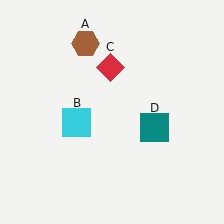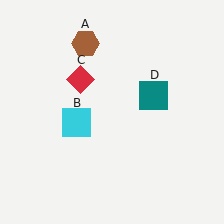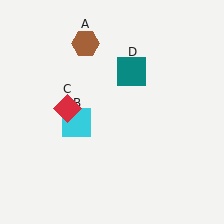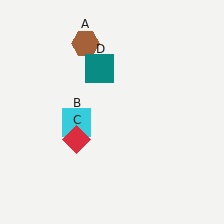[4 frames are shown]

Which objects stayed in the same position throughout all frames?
Brown hexagon (object A) and cyan square (object B) remained stationary.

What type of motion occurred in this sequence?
The red diamond (object C), teal square (object D) rotated counterclockwise around the center of the scene.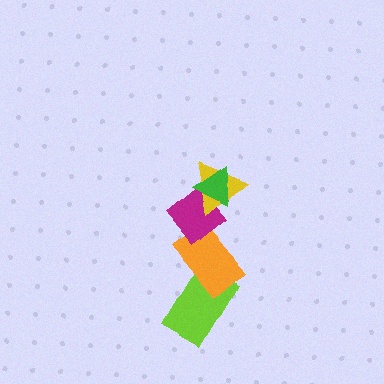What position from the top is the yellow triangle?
The yellow triangle is 2nd from the top.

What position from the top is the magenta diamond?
The magenta diamond is 3rd from the top.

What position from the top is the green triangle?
The green triangle is 1st from the top.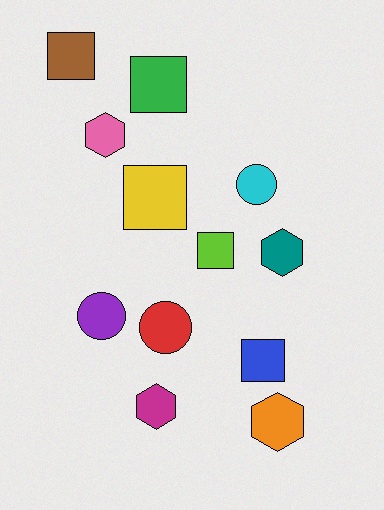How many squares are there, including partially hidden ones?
There are 5 squares.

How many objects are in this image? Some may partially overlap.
There are 12 objects.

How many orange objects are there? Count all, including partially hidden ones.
There is 1 orange object.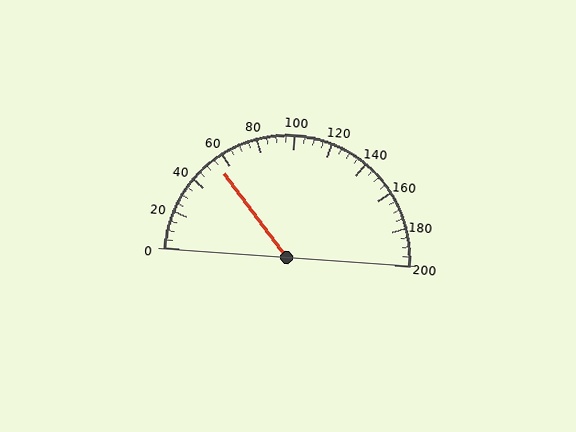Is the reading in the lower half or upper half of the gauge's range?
The reading is in the lower half of the range (0 to 200).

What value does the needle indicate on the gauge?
The needle indicates approximately 55.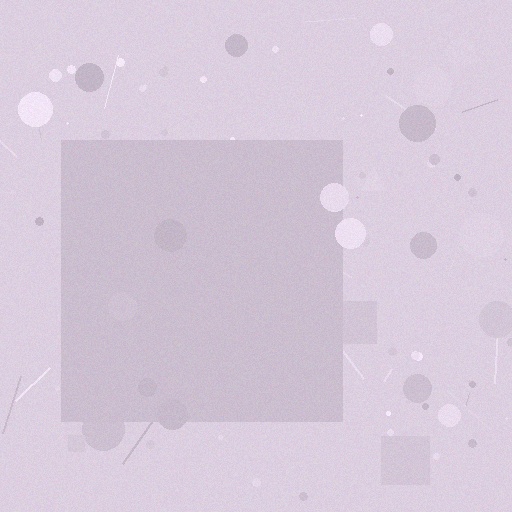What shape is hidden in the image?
A square is hidden in the image.